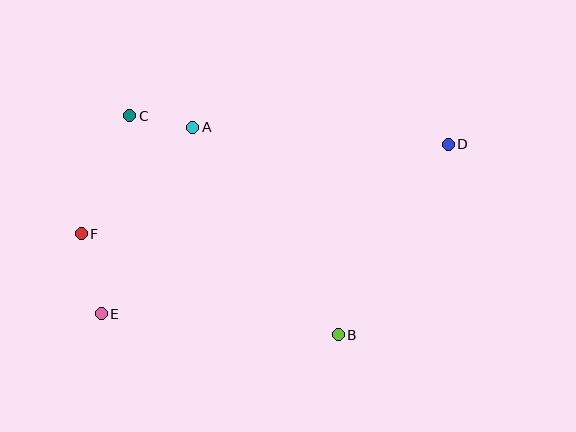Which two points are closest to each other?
Points A and C are closest to each other.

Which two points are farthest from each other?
Points D and E are farthest from each other.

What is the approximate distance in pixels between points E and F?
The distance between E and F is approximately 82 pixels.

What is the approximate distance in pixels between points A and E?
The distance between A and E is approximately 207 pixels.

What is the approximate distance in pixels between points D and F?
The distance between D and F is approximately 377 pixels.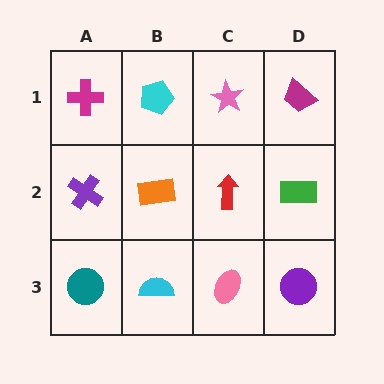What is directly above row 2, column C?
A pink star.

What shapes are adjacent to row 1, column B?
An orange rectangle (row 2, column B), a magenta cross (row 1, column A), a pink star (row 1, column C).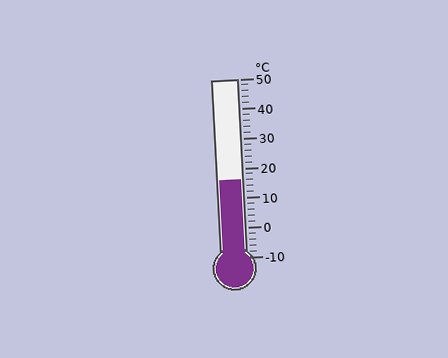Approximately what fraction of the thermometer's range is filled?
The thermometer is filled to approximately 45% of its range.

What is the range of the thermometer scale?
The thermometer scale ranges from -10°C to 50°C.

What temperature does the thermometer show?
The thermometer shows approximately 16°C.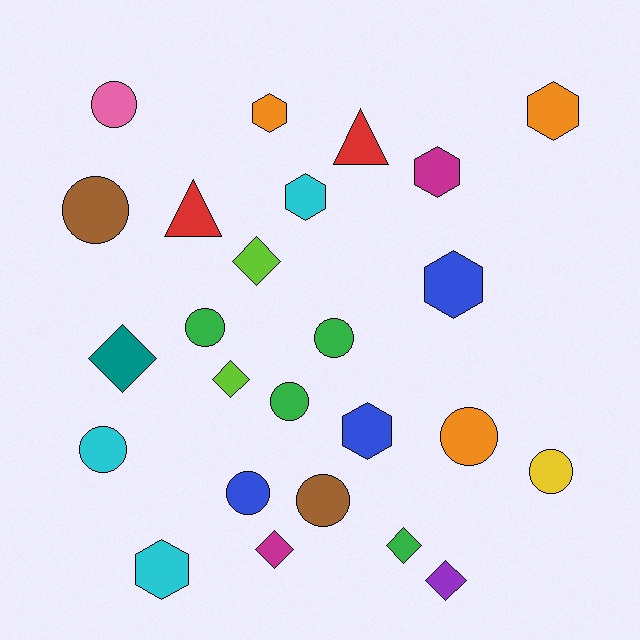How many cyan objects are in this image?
There are 3 cyan objects.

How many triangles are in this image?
There are 2 triangles.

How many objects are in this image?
There are 25 objects.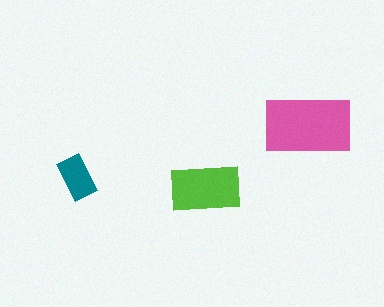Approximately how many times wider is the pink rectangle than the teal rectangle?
About 2 times wider.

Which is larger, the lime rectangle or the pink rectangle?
The pink one.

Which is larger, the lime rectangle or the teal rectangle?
The lime one.